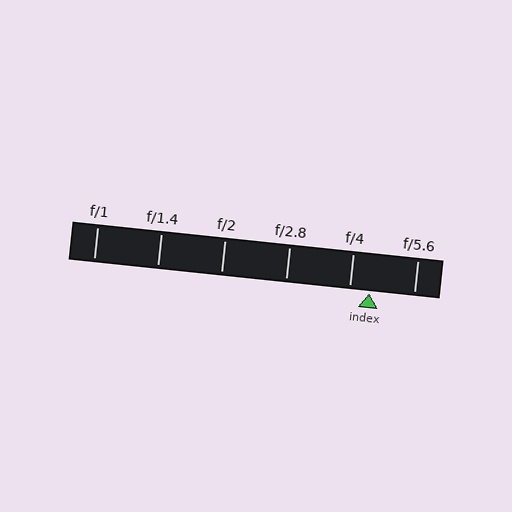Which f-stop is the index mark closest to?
The index mark is closest to f/4.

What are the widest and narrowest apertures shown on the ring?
The widest aperture shown is f/1 and the narrowest is f/5.6.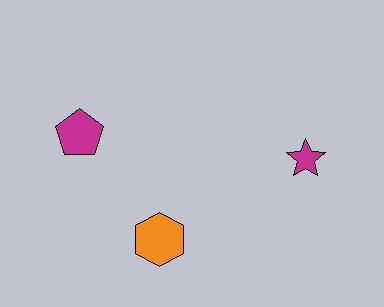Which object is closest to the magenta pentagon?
The orange hexagon is closest to the magenta pentagon.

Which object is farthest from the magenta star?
The magenta pentagon is farthest from the magenta star.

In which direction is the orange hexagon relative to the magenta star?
The orange hexagon is to the left of the magenta star.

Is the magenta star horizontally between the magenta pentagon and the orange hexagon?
No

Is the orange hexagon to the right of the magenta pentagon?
Yes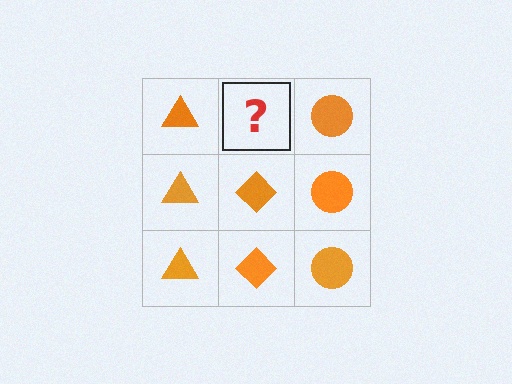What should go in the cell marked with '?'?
The missing cell should contain an orange diamond.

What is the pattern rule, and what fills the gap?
The rule is that each column has a consistent shape. The gap should be filled with an orange diamond.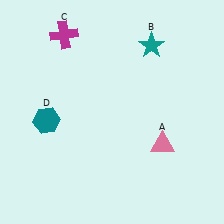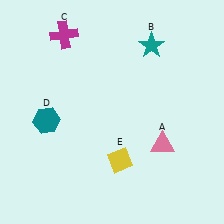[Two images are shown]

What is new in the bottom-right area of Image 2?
A yellow diamond (E) was added in the bottom-right area of Image 2.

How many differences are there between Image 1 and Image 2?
There is 1 difference between the two images.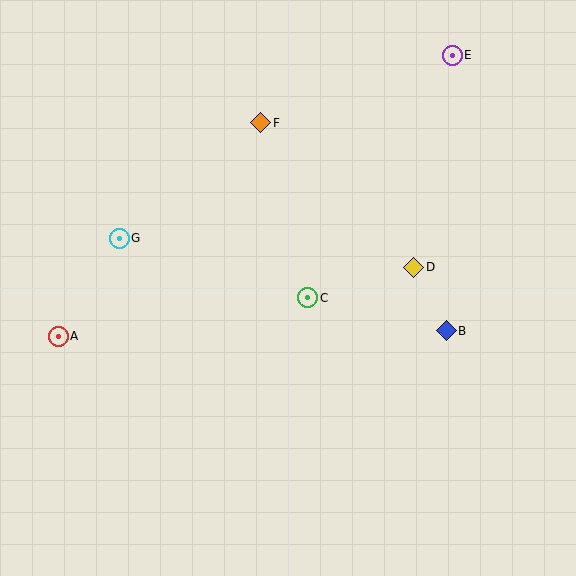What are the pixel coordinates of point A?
Point A is at (58, 336).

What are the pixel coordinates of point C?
Point C is at (308, 298).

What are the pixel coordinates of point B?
Point B is at (446, 331).